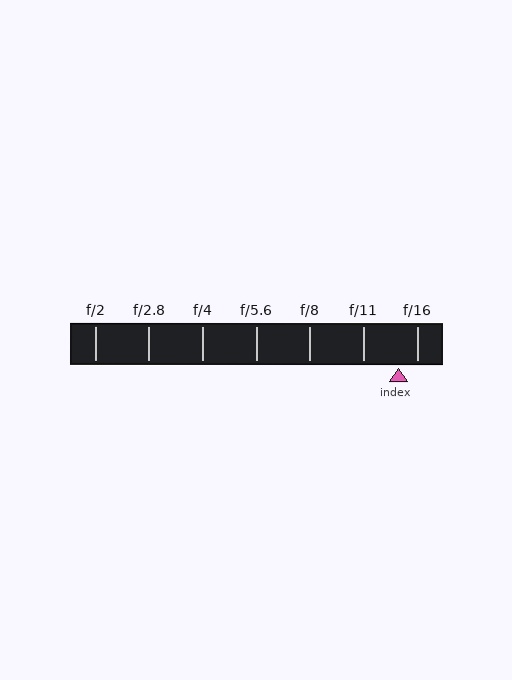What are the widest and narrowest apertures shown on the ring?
The widest aperture shown is f/2 and the narrowest is f/16.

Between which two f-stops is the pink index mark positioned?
The index mark is between f/11 and f/16.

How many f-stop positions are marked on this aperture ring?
There are 7 f-stop positions marked.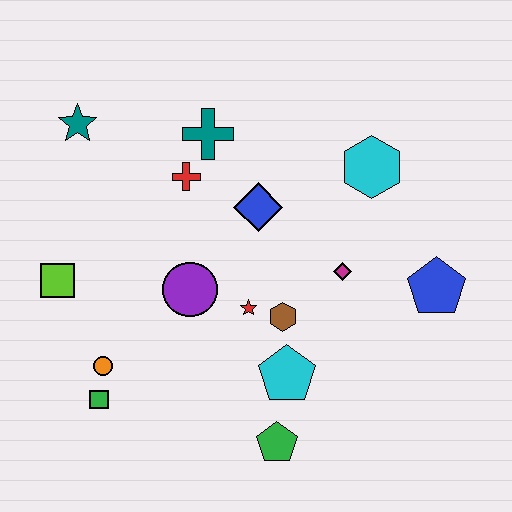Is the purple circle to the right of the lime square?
Yes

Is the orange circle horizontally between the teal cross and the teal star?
Yes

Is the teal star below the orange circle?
No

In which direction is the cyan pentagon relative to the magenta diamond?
The cyan pentagon is below the magenta diamond.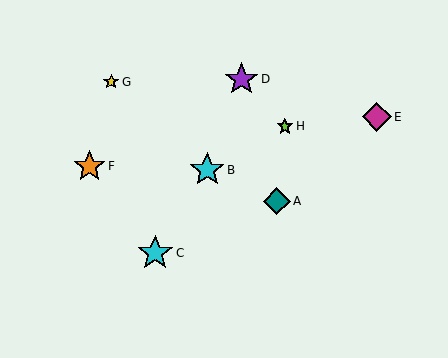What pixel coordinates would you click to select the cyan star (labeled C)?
Click at (155, 253) to select the cyan star C.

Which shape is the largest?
The cyan star (labeled C) is the largest.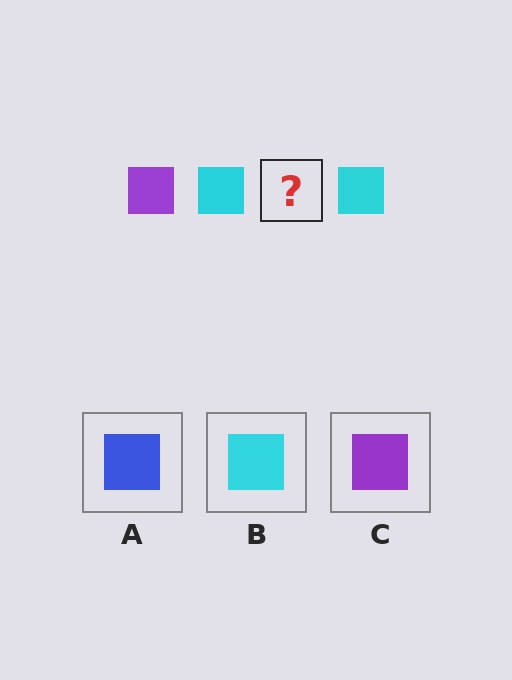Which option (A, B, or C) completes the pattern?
C.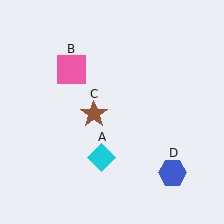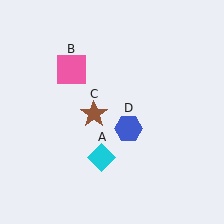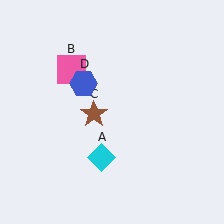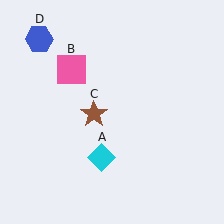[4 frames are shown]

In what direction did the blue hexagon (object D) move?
The blue hexagon (object D) moved up and to the left.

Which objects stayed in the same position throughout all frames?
Cyan diamond (object A) and pink square (object B) and brown star (object C) remained stationary.